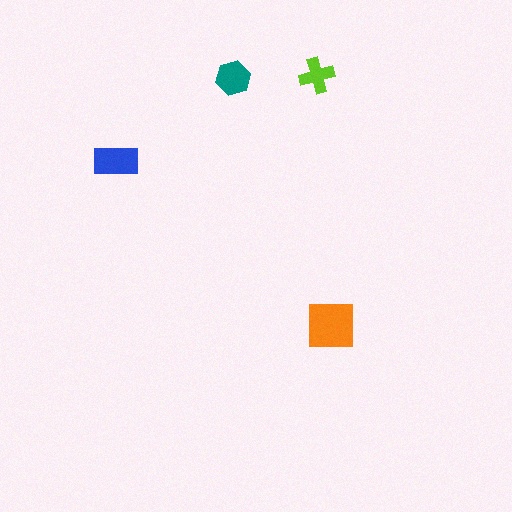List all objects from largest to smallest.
The orange square, the blue rectangle, the teal hexagon, the lime cross.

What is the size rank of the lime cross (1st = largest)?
4th.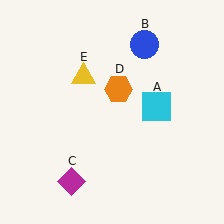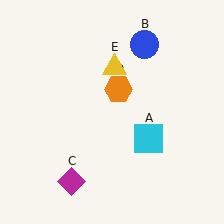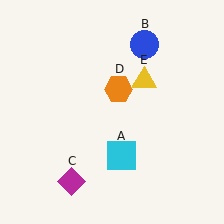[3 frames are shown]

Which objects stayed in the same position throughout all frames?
Blue circle (object B) and magenta diamond (object C) and orange hexagon (object D) remained stationary.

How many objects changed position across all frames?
2 objects changed position: cyan square (object A), yellow triangle (object E).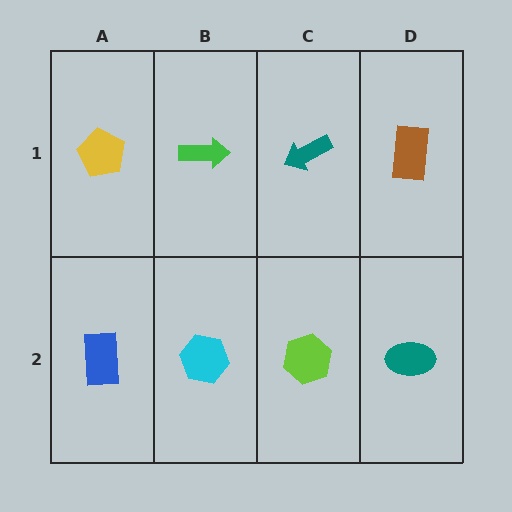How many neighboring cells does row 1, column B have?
3.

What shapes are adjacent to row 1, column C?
A lime hexagon (row 2, column C), a green arrow (row 1, column B), a brown rectangle (row 1, column D).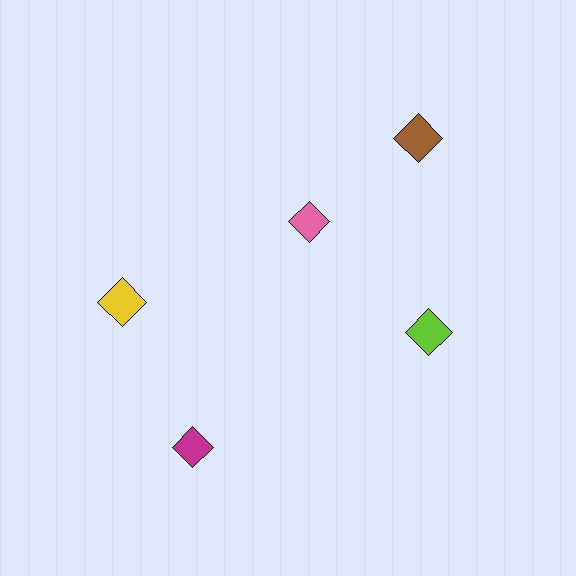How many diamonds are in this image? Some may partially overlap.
There are 5 diamonds.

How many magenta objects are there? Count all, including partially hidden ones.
There is 1 magenta object.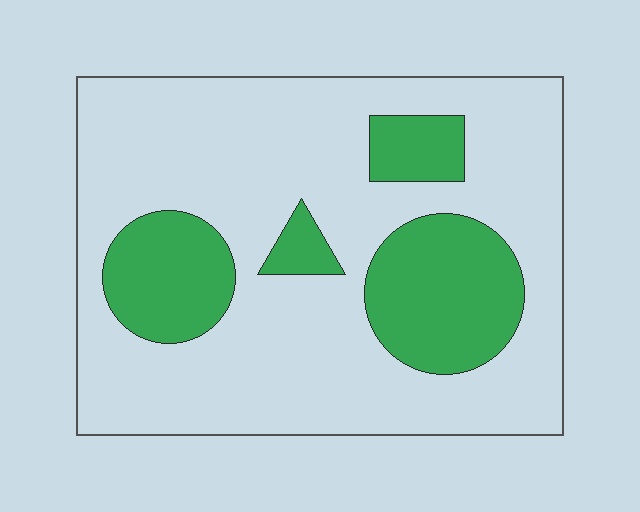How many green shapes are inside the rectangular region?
4.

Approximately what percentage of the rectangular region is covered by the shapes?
Approximately 25%.